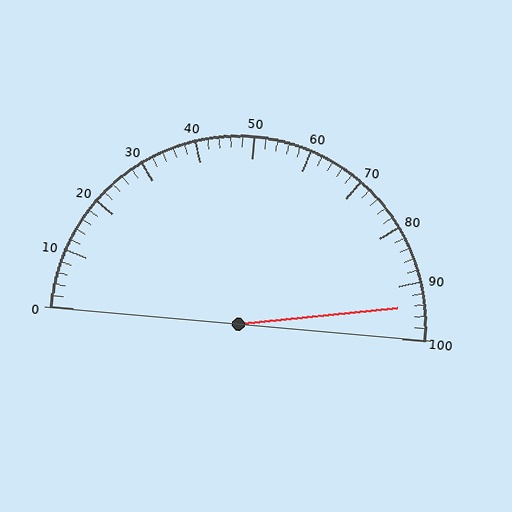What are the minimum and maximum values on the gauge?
The gauge ranges from 0 to 100.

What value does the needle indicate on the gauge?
The needle indicates approximately 94.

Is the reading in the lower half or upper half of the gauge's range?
The reading is in the upper half of the range (0 to 100).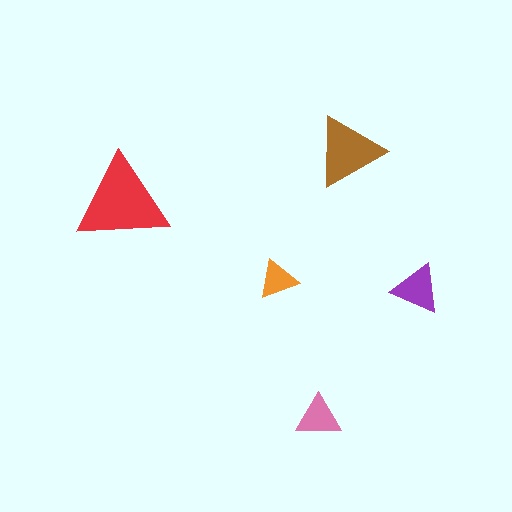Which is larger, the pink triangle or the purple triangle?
The purple one.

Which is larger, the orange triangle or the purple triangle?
The purple one.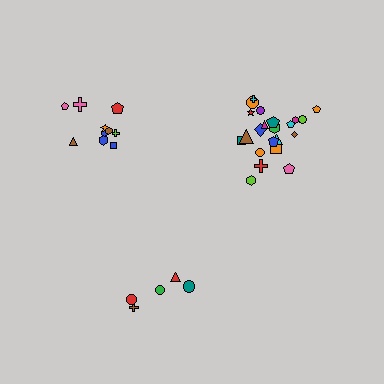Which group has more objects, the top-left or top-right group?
The top-right group.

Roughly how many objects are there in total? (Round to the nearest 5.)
Roughly 35 objects in total.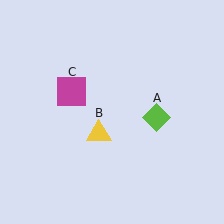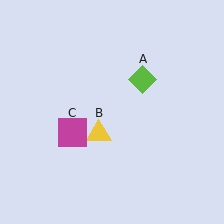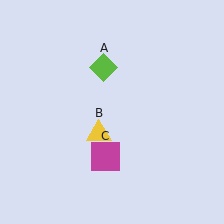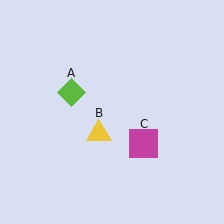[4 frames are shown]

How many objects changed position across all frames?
2 objects changed position: lime diamond (object A), magenta square (object C).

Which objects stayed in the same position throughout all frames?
Yellow triangle (object B) remained stationary.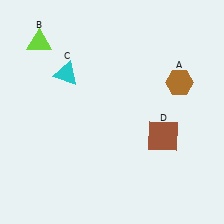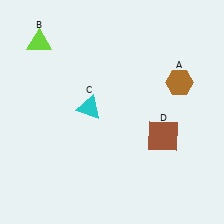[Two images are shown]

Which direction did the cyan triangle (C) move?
The cyan triangle (C) moved down.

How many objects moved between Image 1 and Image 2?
1 object moved between the two images.